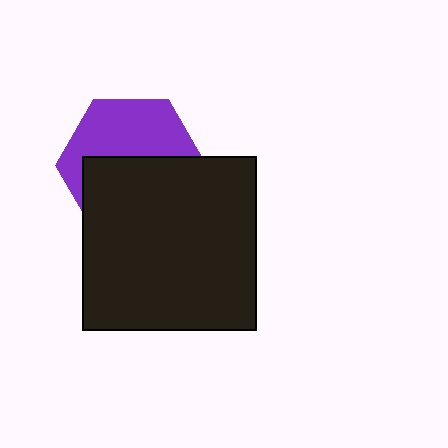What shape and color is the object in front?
The object in front is a black square.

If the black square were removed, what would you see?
You would see the complete purple hexagon.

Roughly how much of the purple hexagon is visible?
About half of it is visible (roughly 46%).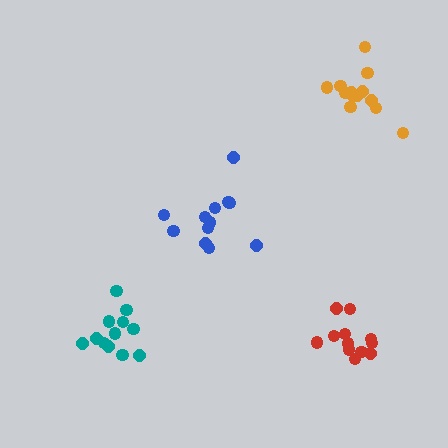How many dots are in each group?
Group 1: 12 dots, Group 2: 12 dots, Group 3: 13 dots, Group 4: 12 dots (49 total).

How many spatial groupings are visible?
There are 4 spatial groupings.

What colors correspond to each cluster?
The clusters are colored: blue, red, orange, teal.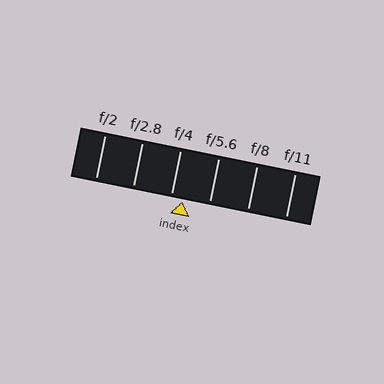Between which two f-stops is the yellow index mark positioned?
The index mark is between f/4 and f/5.6.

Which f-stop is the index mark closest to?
The index mark is closest to f/4.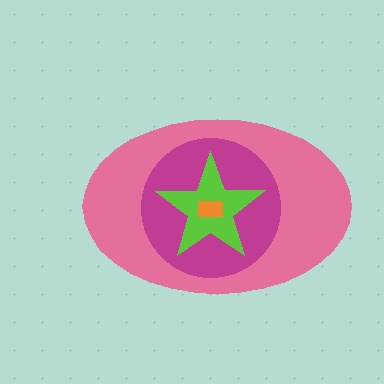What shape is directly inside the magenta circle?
The lime star.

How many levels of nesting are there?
4.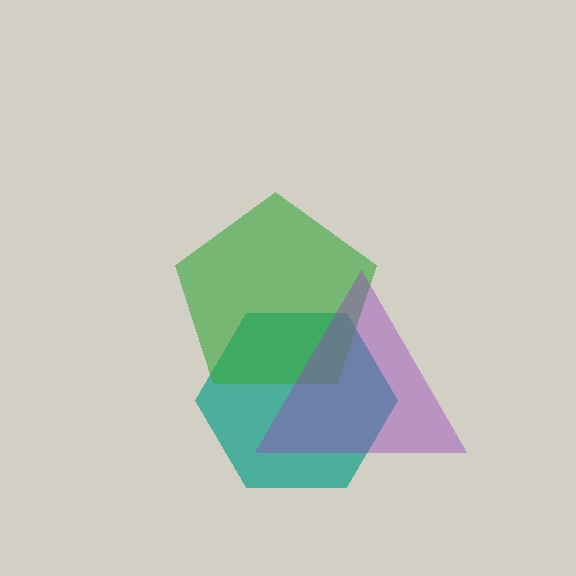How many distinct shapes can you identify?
There are 3 distinct shapes: a teal hexagon, a green pentagon, a purple triangle.